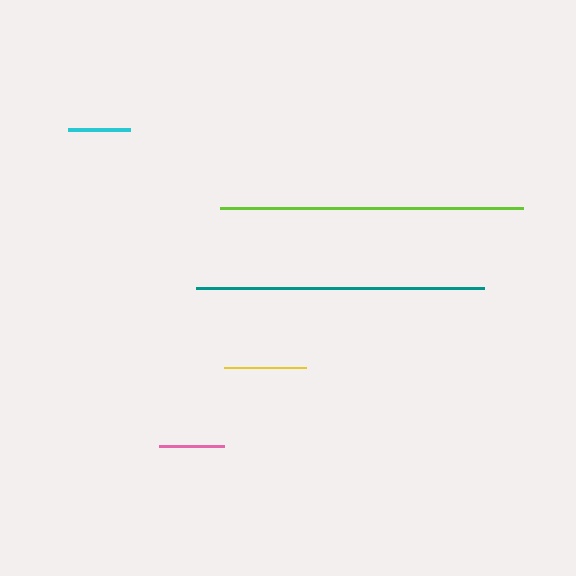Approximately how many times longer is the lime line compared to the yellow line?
The lime line is approximately 3.7 times the length of the yellow line.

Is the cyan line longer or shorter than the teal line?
The teal line is longer than the cyan line.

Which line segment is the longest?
The lime line is the longest at approximately 303 pixels.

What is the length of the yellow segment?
The yellow segment is approximately 82 pixels long.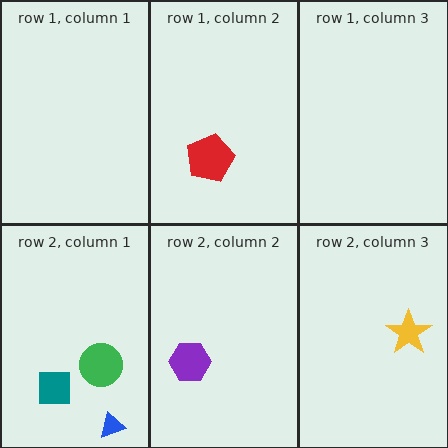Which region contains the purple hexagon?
The row 2, column 2 region.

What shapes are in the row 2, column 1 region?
The blue triangle, the green circle, the teal square.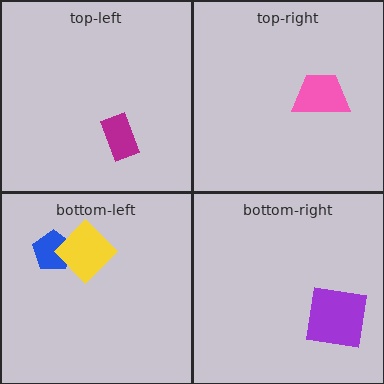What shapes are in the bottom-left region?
The blue pentagon, the yellow diamond.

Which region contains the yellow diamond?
The bottom-left region.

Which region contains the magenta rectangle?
The top-left region.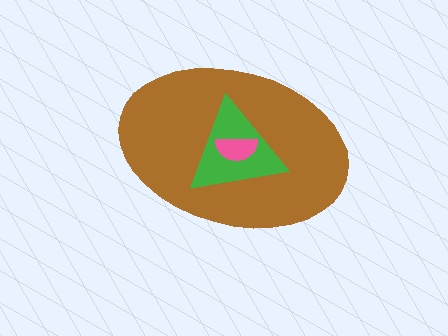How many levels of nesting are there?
3.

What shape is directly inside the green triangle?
The pink semicircle.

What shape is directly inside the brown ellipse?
The green triangle.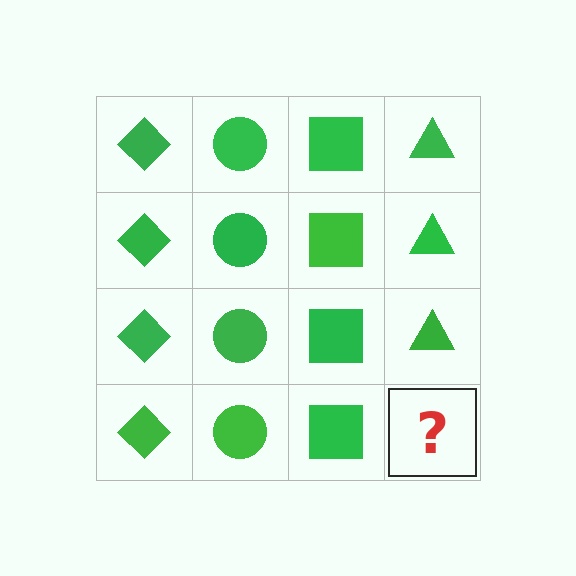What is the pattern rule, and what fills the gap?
The rule is that each column has a consistent shape. The gap should be filled with a green triangle.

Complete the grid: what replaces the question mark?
The question mark should be replaced with a green triangle.